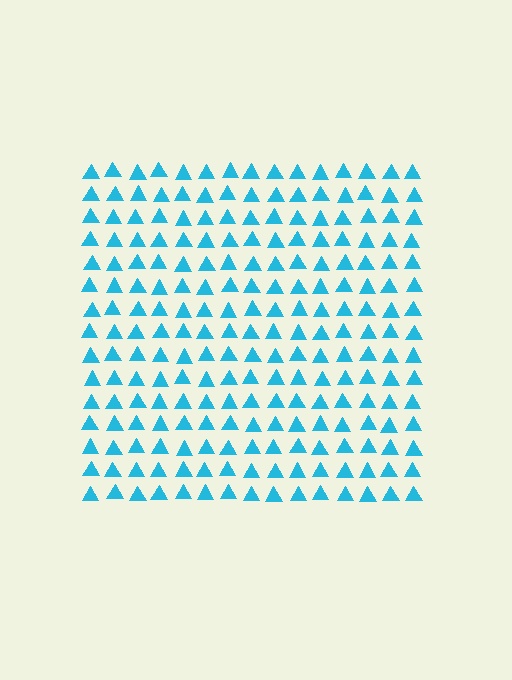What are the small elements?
The small elements are triangles.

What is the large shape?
The large shape is a square.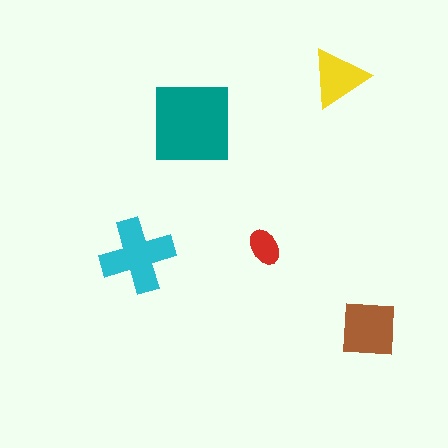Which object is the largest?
The teal square.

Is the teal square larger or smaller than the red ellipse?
Larger.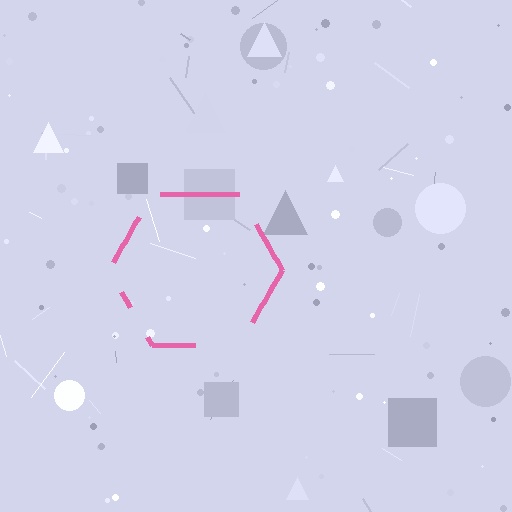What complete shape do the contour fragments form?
The contour fragments form a hexagon.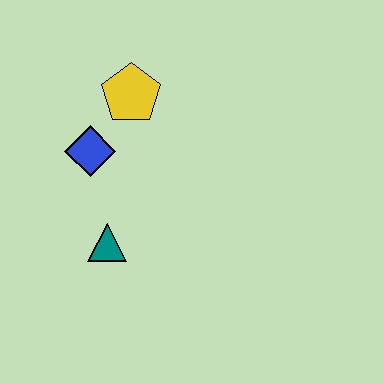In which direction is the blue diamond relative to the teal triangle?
The blue diamond is above the teal triangle.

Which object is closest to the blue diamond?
The yellow pentagon is closest to the blue diamond.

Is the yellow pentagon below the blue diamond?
No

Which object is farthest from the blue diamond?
The teal triangle is farthest from the blue diamond.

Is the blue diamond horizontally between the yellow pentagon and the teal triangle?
No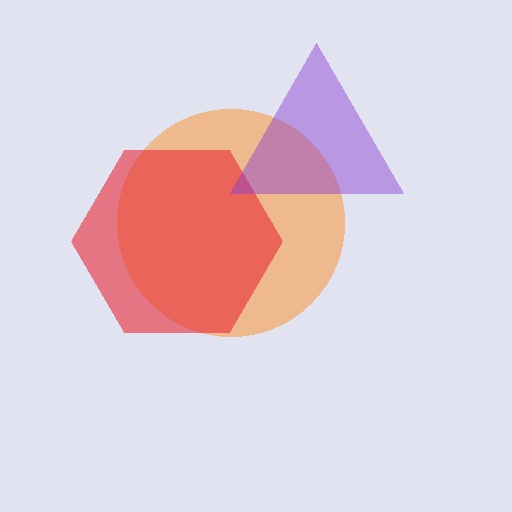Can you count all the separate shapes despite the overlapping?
Yes, there are 3 separate shapes.